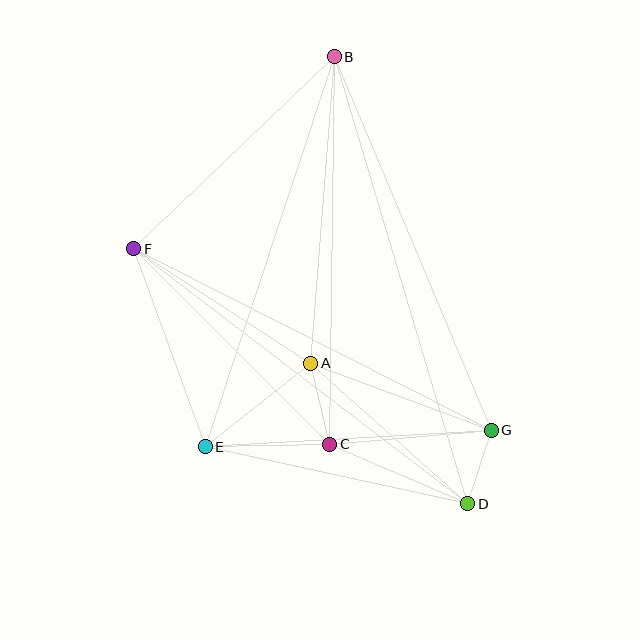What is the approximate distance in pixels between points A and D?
The distance between A and D is approximately 211 pixels.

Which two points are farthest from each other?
Points B and D are farthest from each other.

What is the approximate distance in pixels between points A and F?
The distance between A and F is approximately 211 pixels.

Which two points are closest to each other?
Points D and G are closest to each other.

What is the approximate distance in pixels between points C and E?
The distance between C and E is approximately 124 pixels.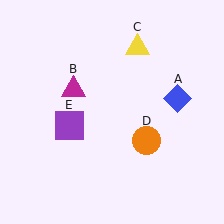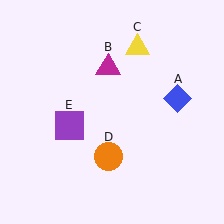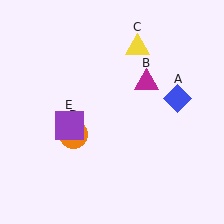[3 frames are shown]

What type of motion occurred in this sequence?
The magenta triangle (object B), orange circle (object D) rotated clockwise around the center of the scene.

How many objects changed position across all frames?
2 objects changed position: magenta triangle (object B), orange circle (object D).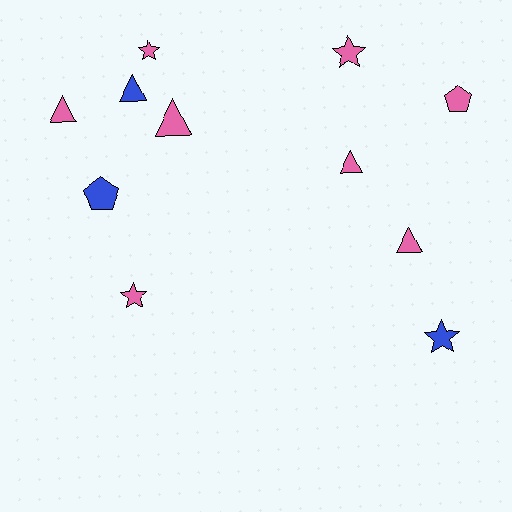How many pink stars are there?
There are 3 pink stars.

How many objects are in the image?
There are 11 objects.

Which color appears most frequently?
Pink, with 8 objects.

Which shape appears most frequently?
Triangle, with 5 objects.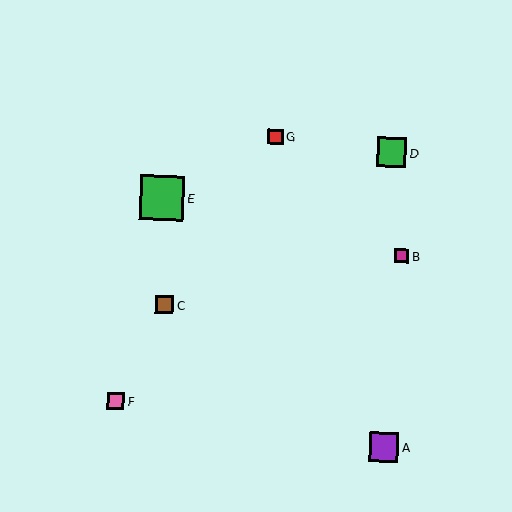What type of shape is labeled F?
Shape F is a pink square.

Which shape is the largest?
The green square (labeled E) is the largest.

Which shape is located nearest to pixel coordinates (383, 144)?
The green square (labeled D) at (392, 152) is nearest to that location.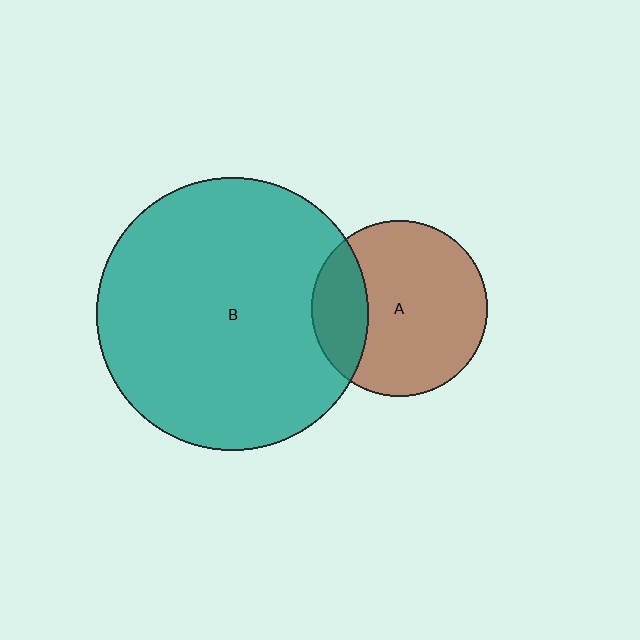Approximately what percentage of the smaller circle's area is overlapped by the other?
Approximately 25%.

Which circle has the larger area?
Circle B (teal).